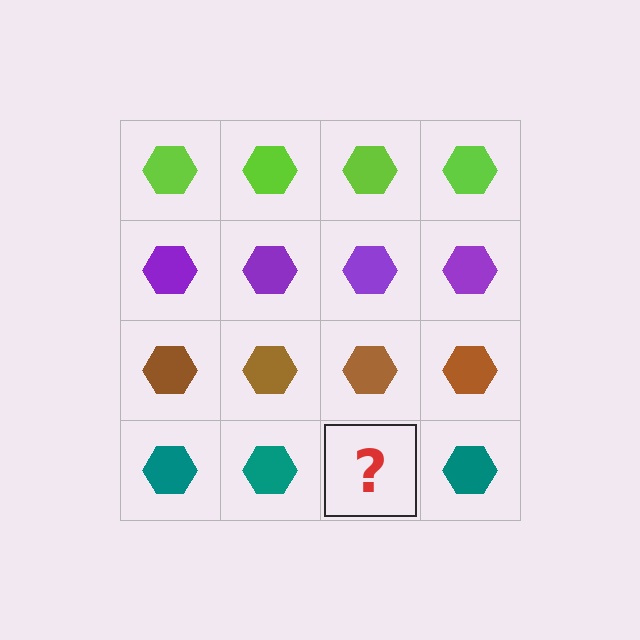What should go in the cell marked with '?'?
The missing cell should contain a teal hexagon.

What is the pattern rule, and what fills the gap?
The rule is that each row has a consistent color. The gap should be filled with a teal hexagon.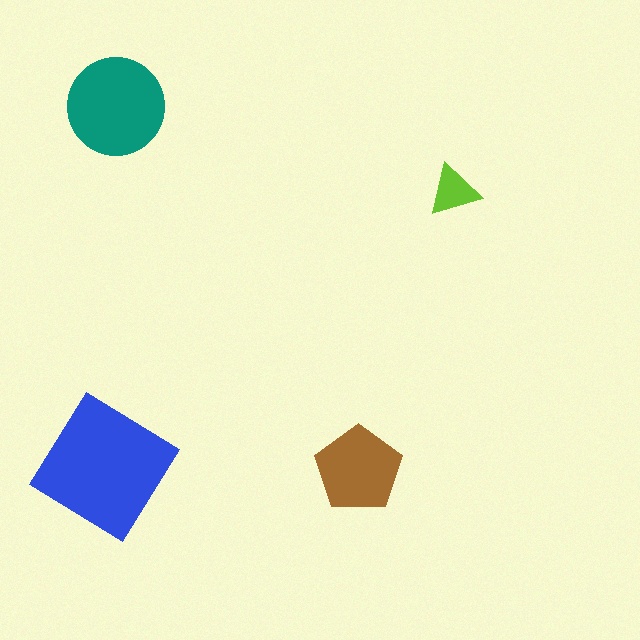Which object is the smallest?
The lime triangle.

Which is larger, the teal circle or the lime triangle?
The teal circle.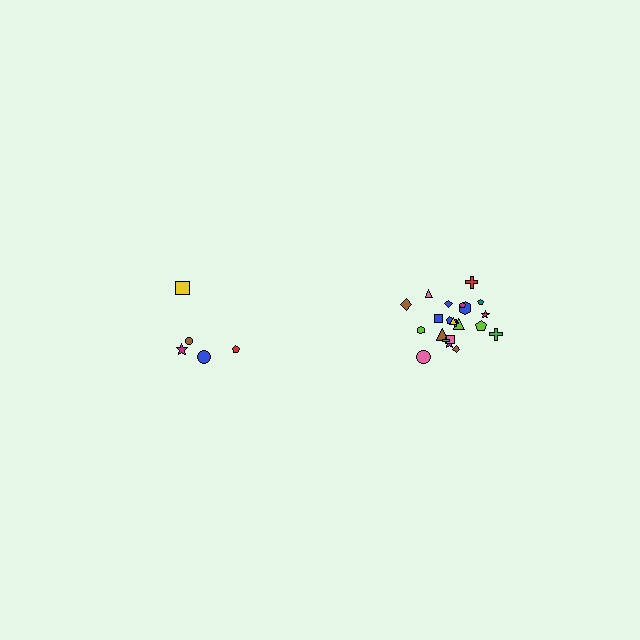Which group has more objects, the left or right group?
The right group.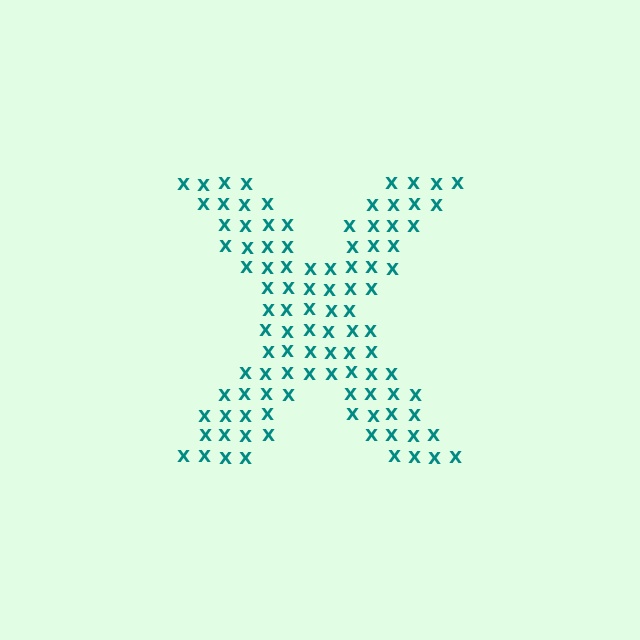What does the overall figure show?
The overall figure shows the letter X.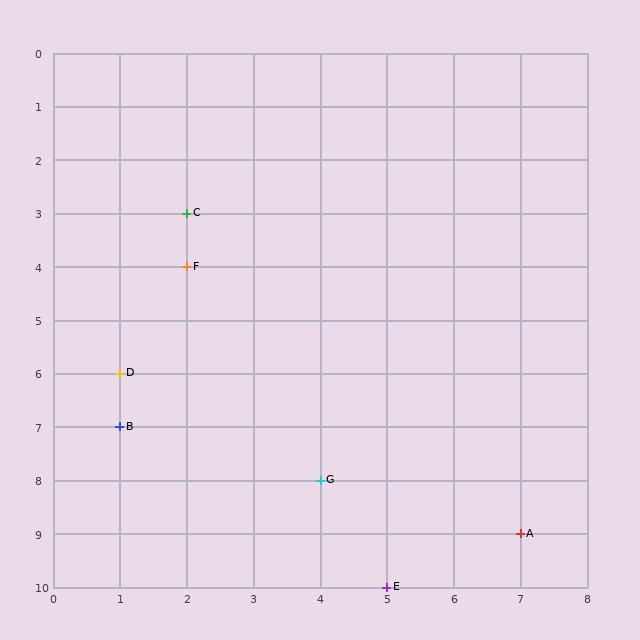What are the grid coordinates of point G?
Point G is at grid coordinates (4, 8).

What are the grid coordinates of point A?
Point A is at grid coordinates (7, 9).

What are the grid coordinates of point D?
Point D is at grid coordinates (1, 6).